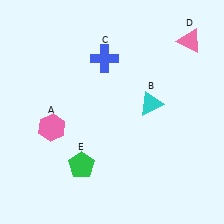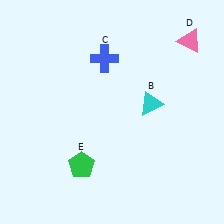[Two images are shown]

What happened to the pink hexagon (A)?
The pink hexagon (A) was removed in Image 2. It was in the bottom-left area of Image 1.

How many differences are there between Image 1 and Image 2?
There is 1 difference between the two images.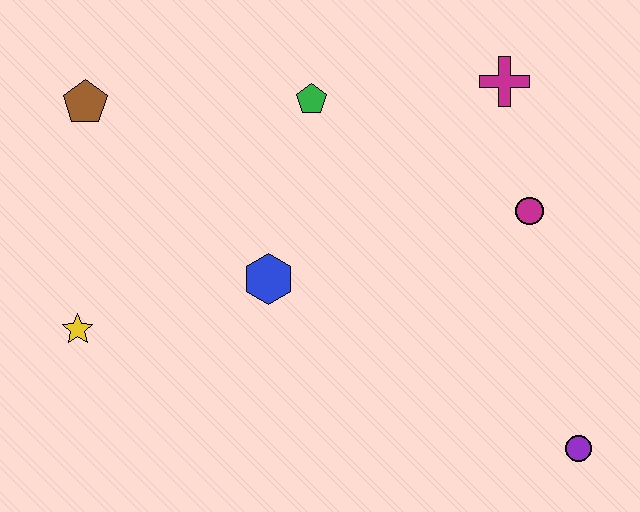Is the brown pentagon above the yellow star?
Yes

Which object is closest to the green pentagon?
The blue hexagon is closest to the green pentagon.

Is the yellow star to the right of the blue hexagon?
No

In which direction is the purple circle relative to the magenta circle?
The purple circle is below the magenta circle.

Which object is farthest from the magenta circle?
The yellow star is farthest from the magenta circle.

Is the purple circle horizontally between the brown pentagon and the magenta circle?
No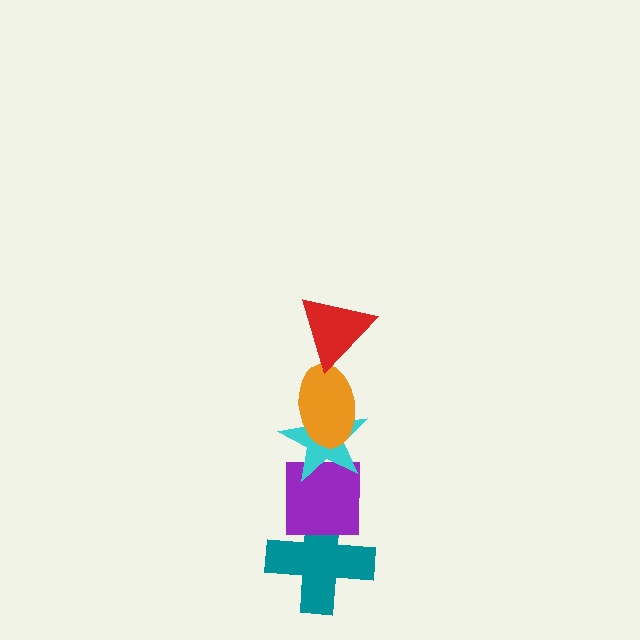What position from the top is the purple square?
The purple square is 4th from the top.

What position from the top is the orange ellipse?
The orange ellipse is 2nd from the top.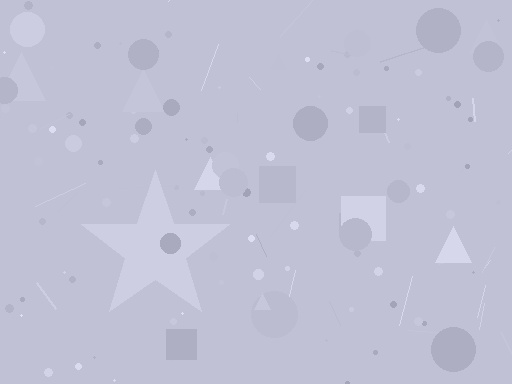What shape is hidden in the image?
A star is hidden in the image.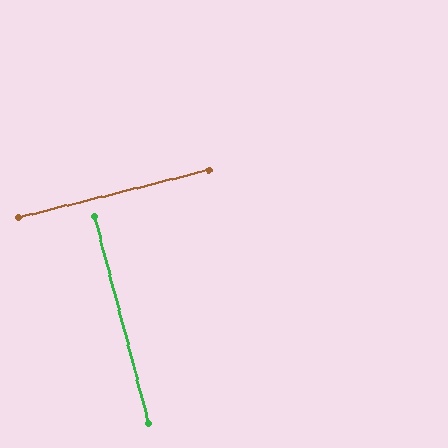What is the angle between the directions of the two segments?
Approximately 89 degrees.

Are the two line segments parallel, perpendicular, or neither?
Perpendicular — they meet at approximately 89°.